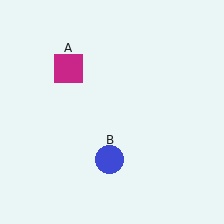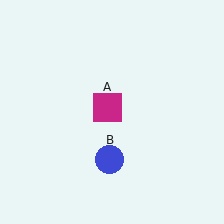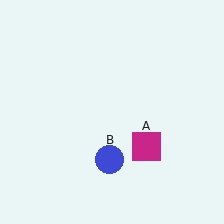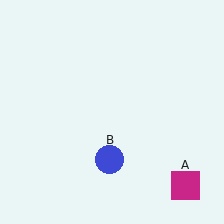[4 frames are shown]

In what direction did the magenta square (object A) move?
The magenta square (object A) moved down and to the right.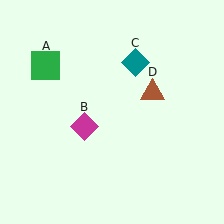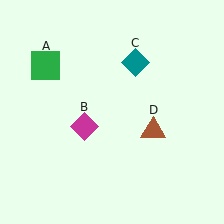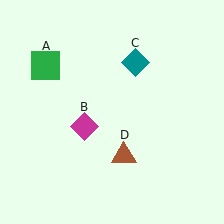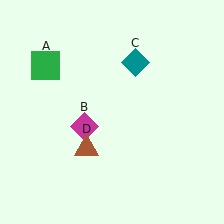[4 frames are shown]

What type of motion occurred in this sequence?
The brown triangle (object D) rotated clockwise around the center of the scene.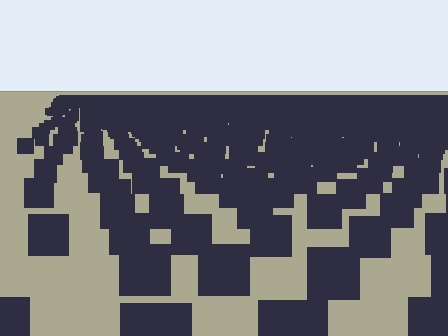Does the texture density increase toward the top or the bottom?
Density increases toward the top.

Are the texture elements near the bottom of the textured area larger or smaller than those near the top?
Larger. Near the bottom, elements are closer to the viewer and appear at a bigger on-screen size.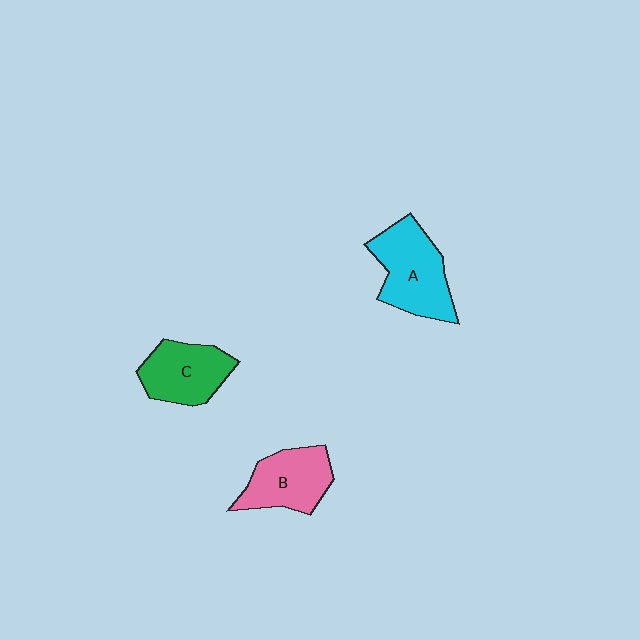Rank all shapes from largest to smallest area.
From largest to smallest: A (cyan), B (pink), C (green).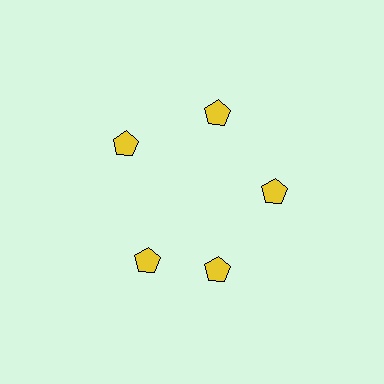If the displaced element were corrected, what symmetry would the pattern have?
It would have 5-fold rotational symmetry — the pattern would map onto itself every 72 degrees.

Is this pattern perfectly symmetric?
No. The 5 yellow pentagons are arranged in a ring, but one element near the 8 o'clock position is rotated out of alignment along the ring, breaking the 5-fold rotational symmetry.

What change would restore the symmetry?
The symmetry would be restored by rotating it back into even spacing with its neighbors so that all 5 pentagons sit at equal angles and equal distance from the center.